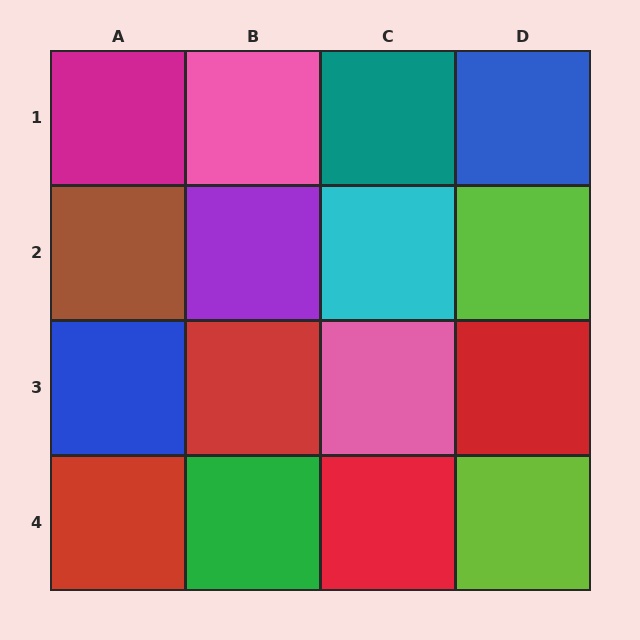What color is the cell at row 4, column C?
Red.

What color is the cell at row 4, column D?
Lime.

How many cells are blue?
2 cells are blue.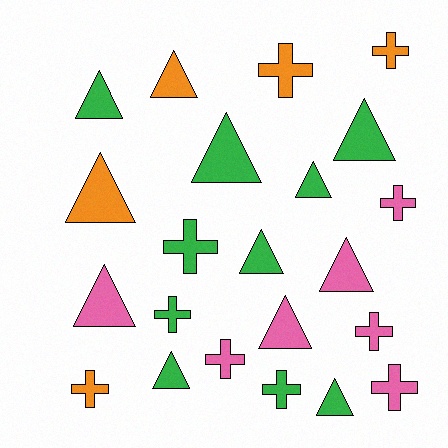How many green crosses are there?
There are 3 green crosses.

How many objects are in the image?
There are 22 objects.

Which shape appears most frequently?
Triangle, with 12 objects.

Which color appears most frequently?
Green, with 10 objects.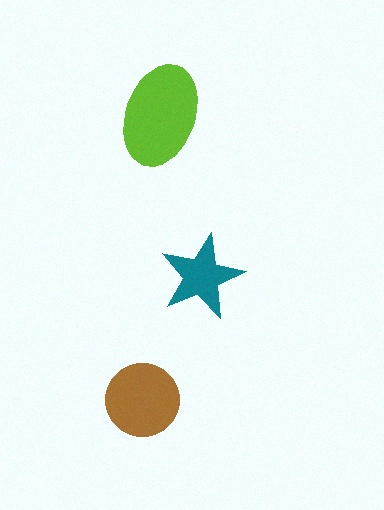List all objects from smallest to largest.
The teal star, the brown circle, the lime ellipse.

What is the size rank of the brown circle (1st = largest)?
2nd.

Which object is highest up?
The lime ellipse is topmost.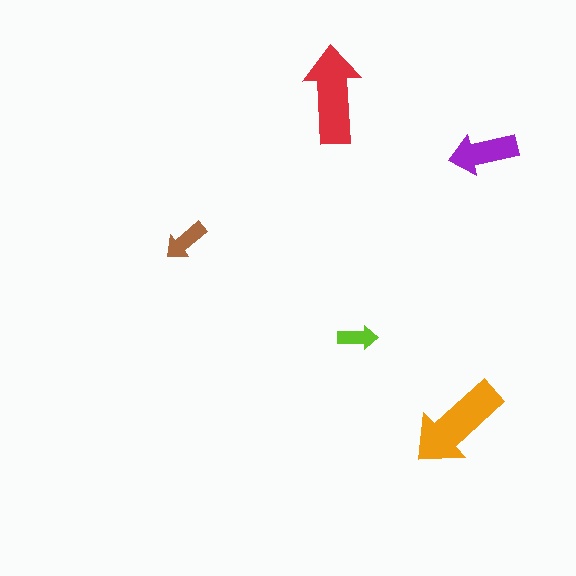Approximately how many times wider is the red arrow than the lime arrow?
About 2.5 times wider.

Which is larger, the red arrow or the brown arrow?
The red one.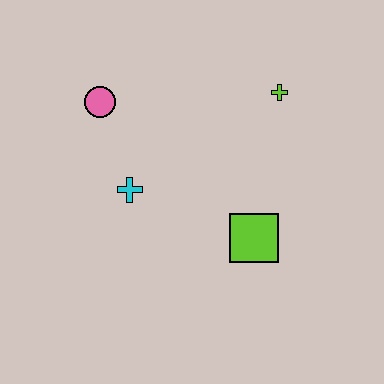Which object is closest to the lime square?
The cyan cross is closest to the lime square.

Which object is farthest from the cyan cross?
The lime cross is farthest from the cyan cross.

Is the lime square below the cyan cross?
Yes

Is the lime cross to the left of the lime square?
No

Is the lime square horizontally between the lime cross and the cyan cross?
Yes